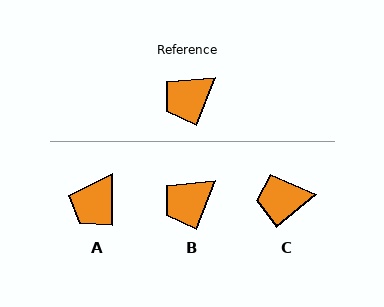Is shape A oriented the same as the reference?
No, it is off by about 21 degrees.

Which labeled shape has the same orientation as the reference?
B.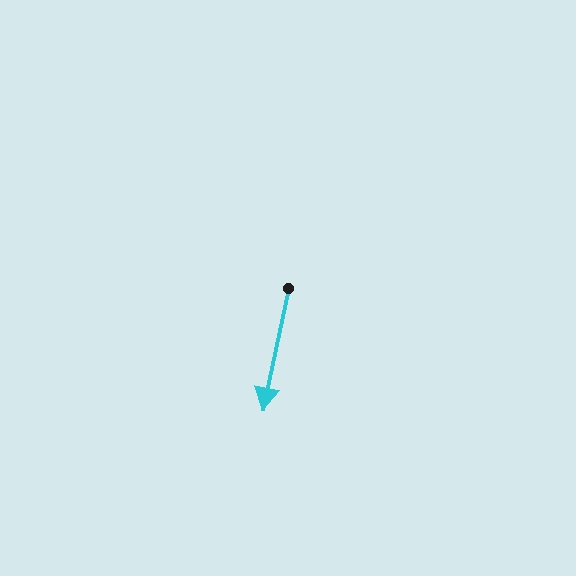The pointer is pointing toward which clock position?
Roughly 6 o'clock.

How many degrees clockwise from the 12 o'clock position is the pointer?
Approximately 192 degrees.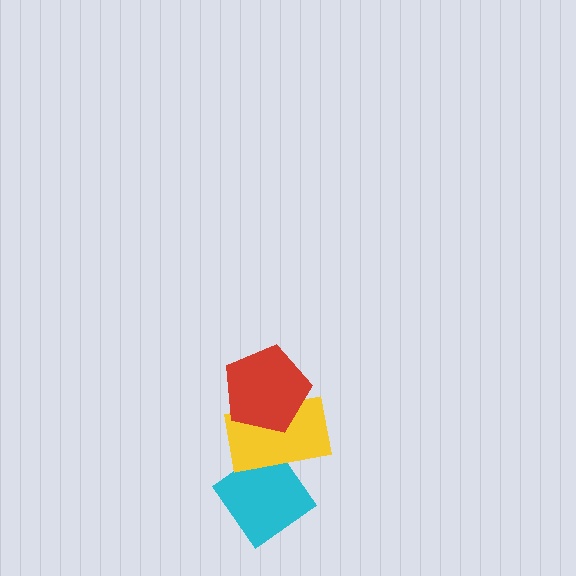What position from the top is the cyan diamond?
The cyan diamond is 3rd from the top.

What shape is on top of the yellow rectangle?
The red pentagon is on top of the yellow rectangle.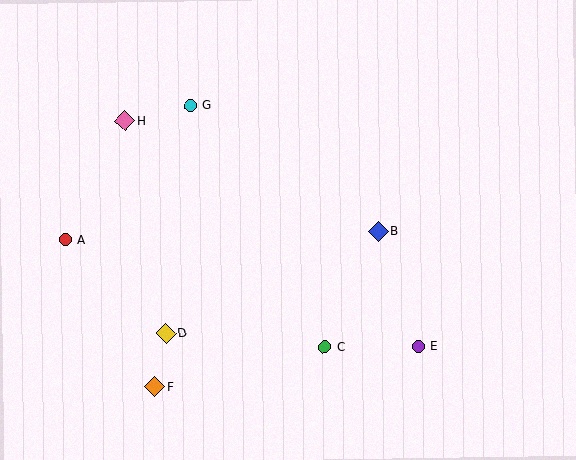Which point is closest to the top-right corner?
Point B is closest to the top-right corner.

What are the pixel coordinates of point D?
Point D is at (166, 333).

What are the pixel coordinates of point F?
Point F is at (155, 387).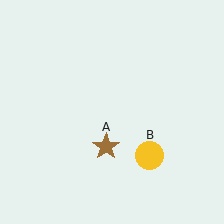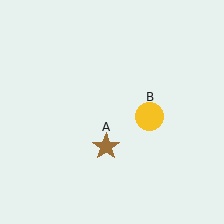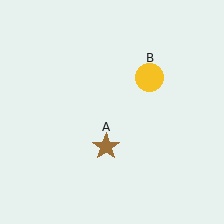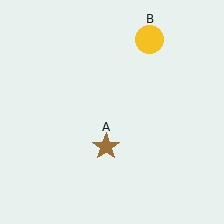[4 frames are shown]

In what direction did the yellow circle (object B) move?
The yellow circle (object B) moved up.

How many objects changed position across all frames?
1 object changed position: yellow circle (object B).